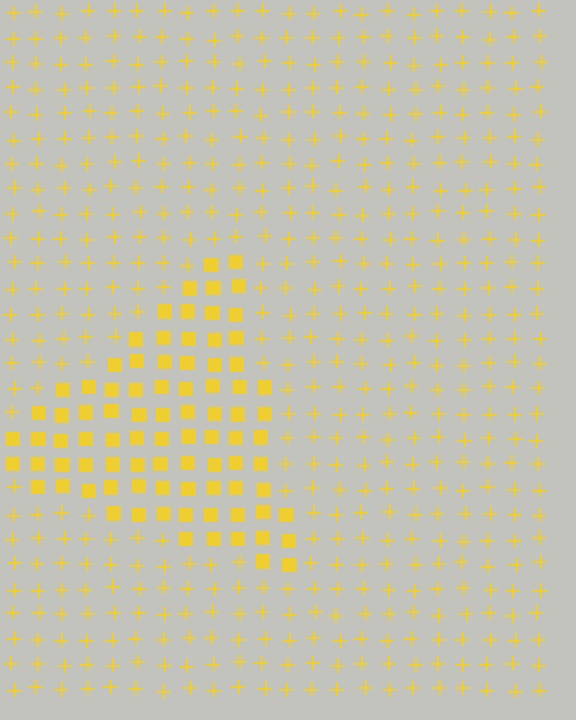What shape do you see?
I see a triangle.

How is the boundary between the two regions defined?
The boundary is defined by a change in element shape: squares inside vs. plus signs outside. All elements share the same color and spacing.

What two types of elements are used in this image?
The image uses squares inside the triangle region and plus signs outside it.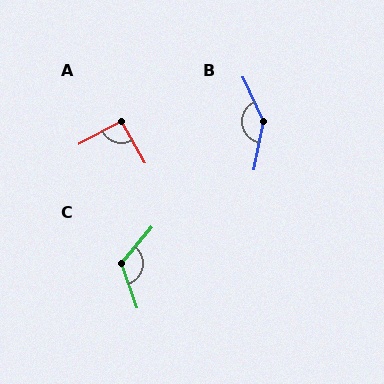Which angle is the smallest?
A, at approximately 91 degrees.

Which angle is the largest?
B, at approximately 144 degrees.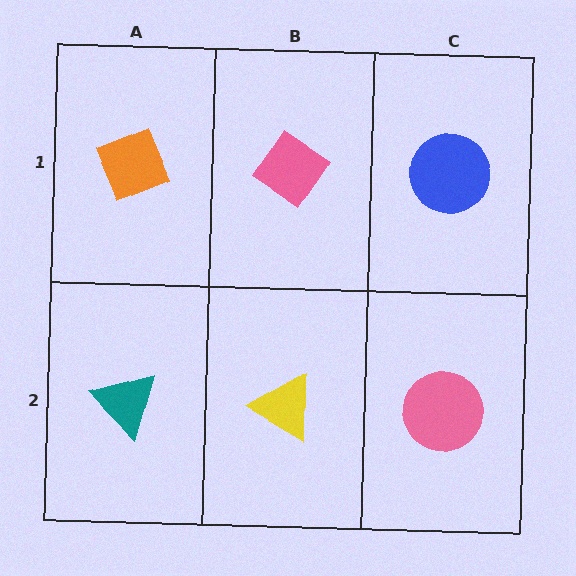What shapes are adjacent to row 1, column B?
A yellow triangle (row 2, column B), an orange diamond (row 1, column A), a blue circle (row 1, column C).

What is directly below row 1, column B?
A yellow triangle.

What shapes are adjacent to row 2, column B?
A pink diamond (row 1, column B), a teal triangle (row 2, column A), a pink circle (row 2, column C).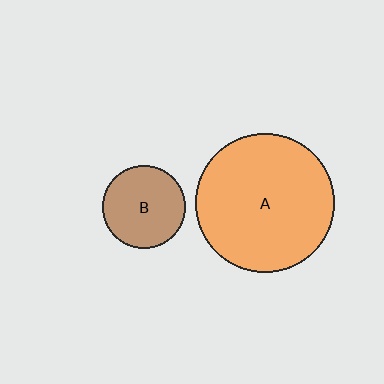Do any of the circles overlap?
No, none of the circles overlap.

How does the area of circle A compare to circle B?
Approximately 2.8 times.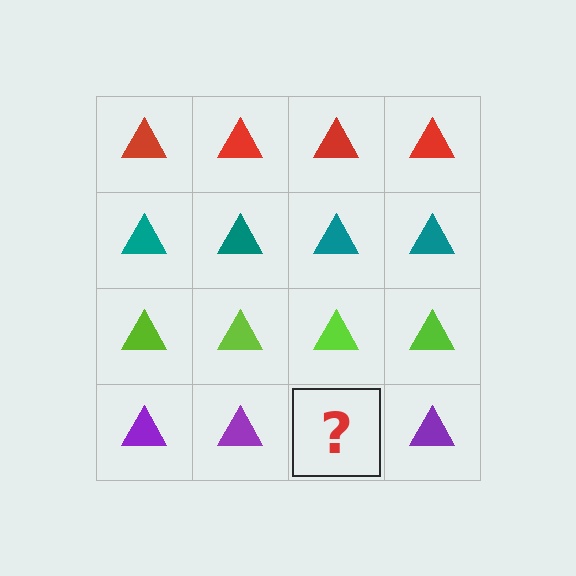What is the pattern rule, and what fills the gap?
The rule is that each row has a consistent color. The gap should be filled with a purple triangle.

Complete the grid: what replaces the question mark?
The question mark should be replaced with a purple triangle.